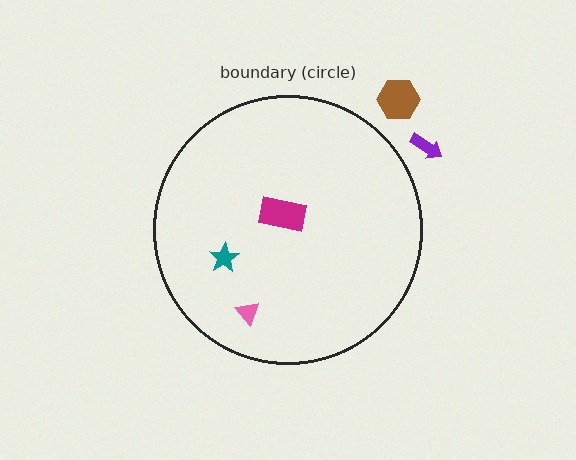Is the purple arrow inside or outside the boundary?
Outside.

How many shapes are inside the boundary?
3 inside, 2 outside.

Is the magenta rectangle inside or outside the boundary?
Inside.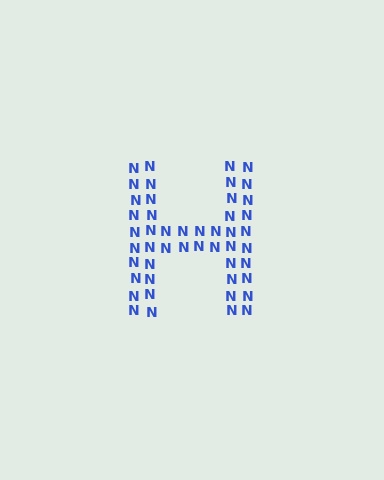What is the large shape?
The large shape is the letter H.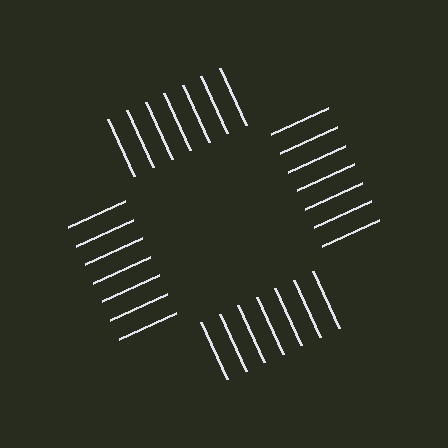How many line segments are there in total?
28 — 7 along each of the 4 edges.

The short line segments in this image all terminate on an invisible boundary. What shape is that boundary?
An illusory square — the line segments terminate on its edges but no continuous stroke is drawn.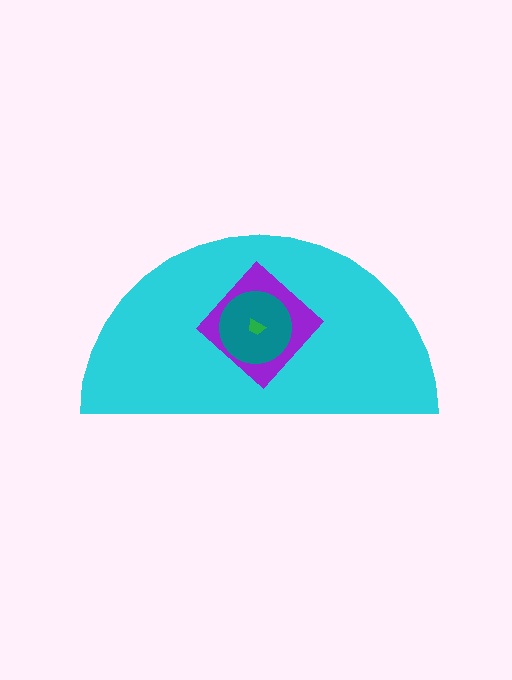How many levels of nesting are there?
4.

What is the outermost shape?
The cyan semicircle.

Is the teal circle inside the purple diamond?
Yes.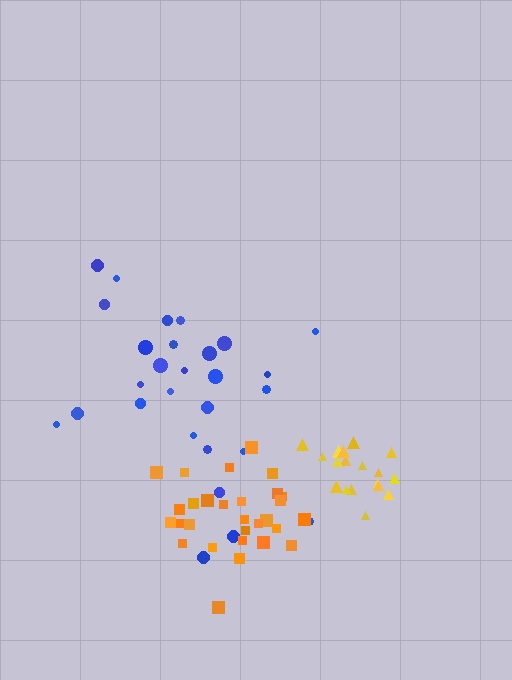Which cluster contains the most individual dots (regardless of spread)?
Orange (29).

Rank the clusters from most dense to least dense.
yellow, orange, blue.